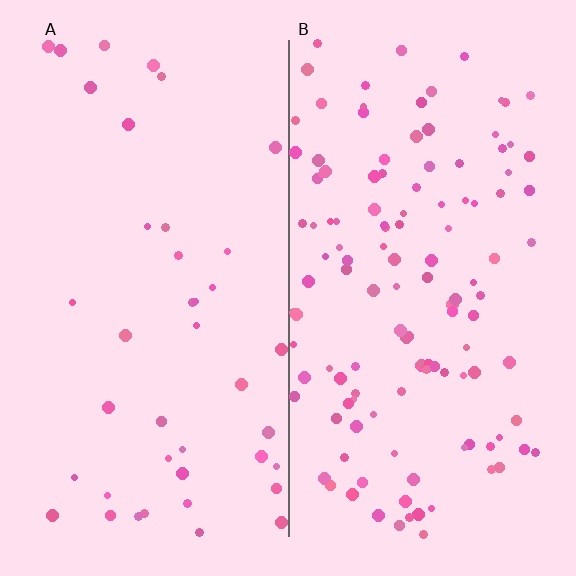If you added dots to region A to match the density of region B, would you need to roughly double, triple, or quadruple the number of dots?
Approximately triple.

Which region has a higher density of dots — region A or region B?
B (the right).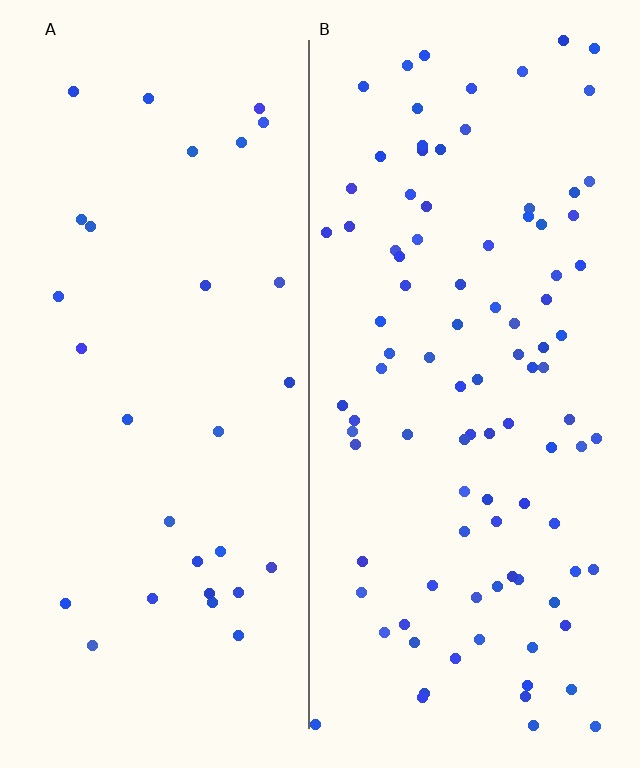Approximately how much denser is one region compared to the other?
Approximately 3.3× — region B over region A.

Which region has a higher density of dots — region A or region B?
B (the right).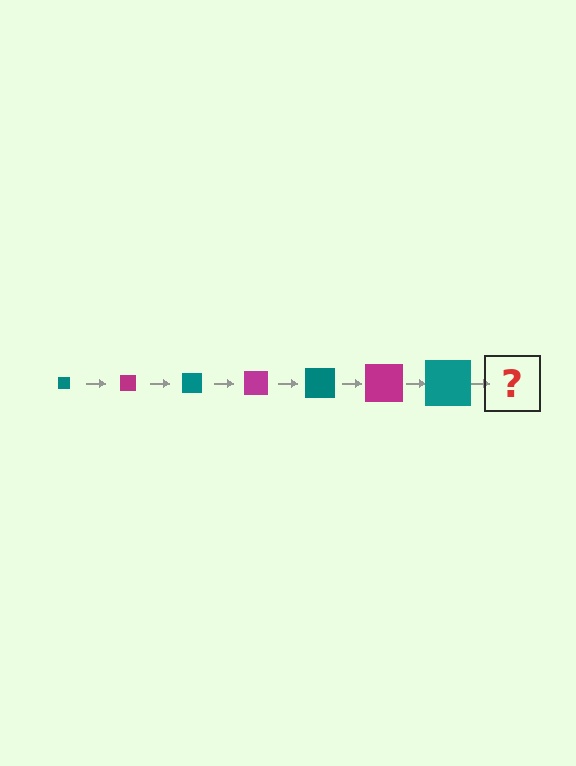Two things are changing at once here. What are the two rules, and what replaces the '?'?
The two rules are that the square grows larger each step and the color cycles through teal and magenta. The '?' should be a magenta square, larger than the previous one.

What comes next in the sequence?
The next element should be a magenta square, larger than the previous one.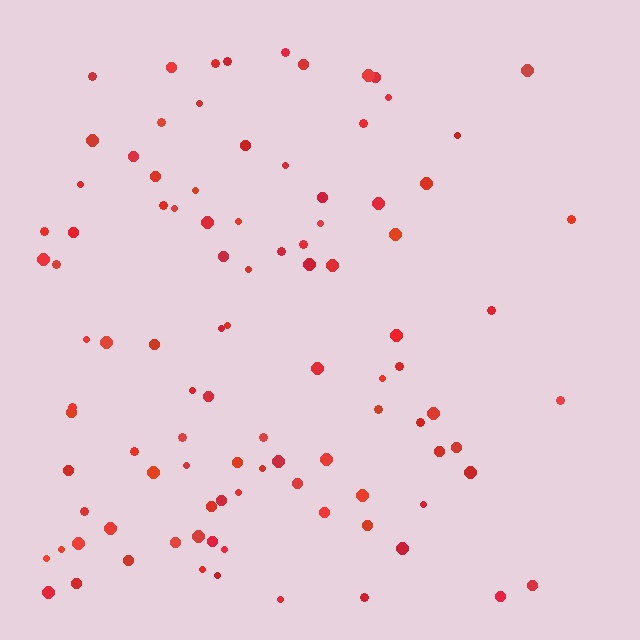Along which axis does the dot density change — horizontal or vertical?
Horizontal.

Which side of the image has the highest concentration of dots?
The left.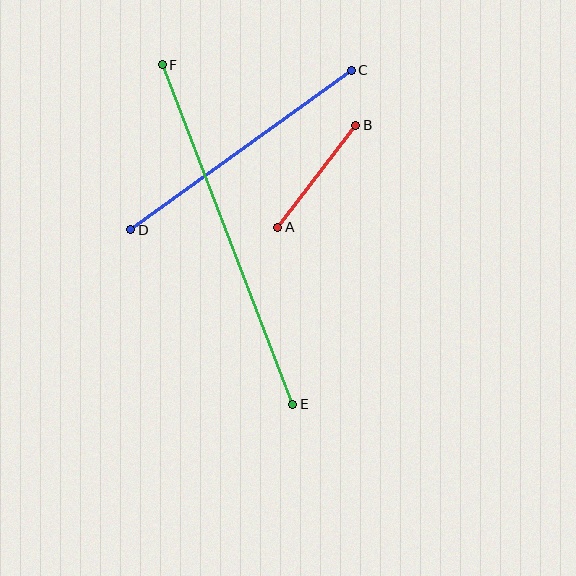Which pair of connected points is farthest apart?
Points E and F are farthest apart.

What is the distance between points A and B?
The distance is approximately 129 pixels.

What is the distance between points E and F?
The distance is approximately 364 pixels.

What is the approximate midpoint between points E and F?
The midpoint is at approximately (227, 234) pixels.